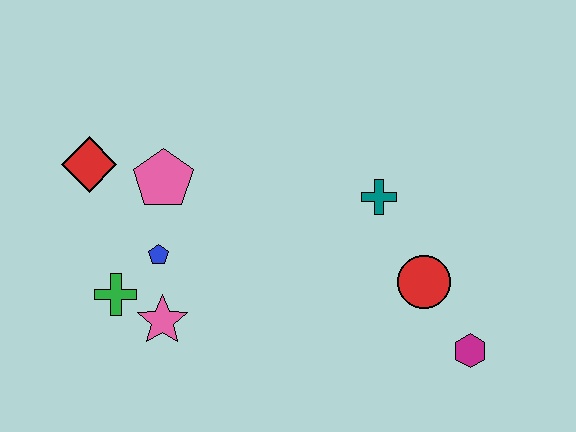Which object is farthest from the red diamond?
The magenta hexagon is farthest from the red diamond.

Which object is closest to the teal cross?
The red circle is closest to the teal cross.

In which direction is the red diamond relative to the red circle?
The red diamond is to the left of the red circle.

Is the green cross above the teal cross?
No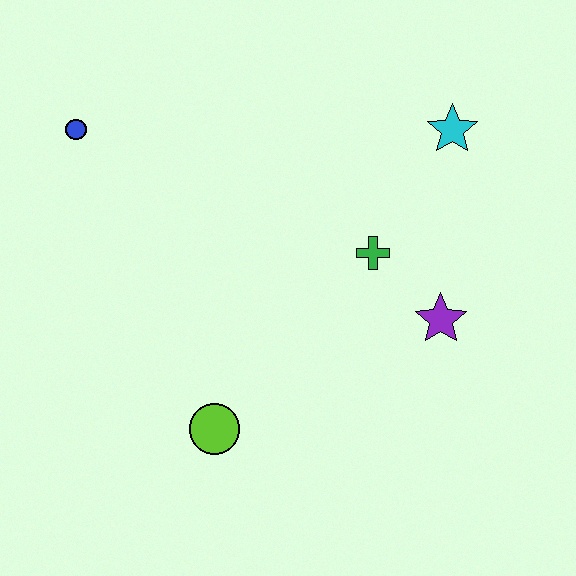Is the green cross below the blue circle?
Yes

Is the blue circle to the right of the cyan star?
No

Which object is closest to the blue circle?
The green cross is closest to the blue circle.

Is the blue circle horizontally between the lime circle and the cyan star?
No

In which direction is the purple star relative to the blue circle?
The purple star is to the right of the blue circle.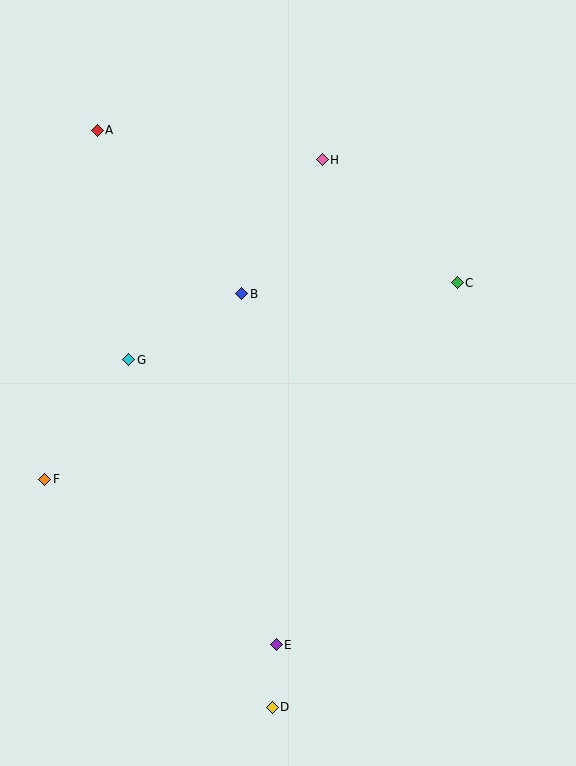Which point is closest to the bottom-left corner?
Point D is closest to the bottom-left corner.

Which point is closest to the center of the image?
Point B at (242, 294) is closest to the center.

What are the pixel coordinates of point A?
Point A is at (97, 130).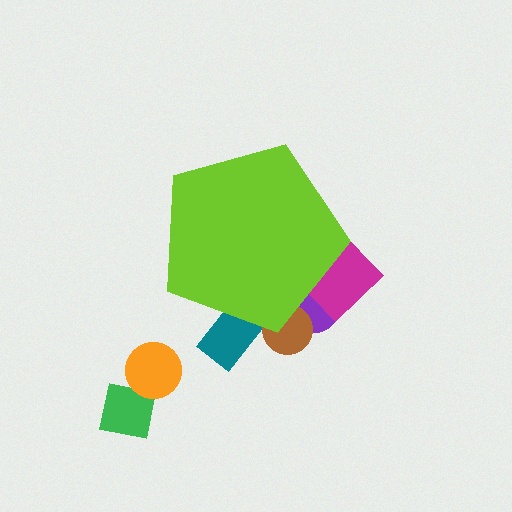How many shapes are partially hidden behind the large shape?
4 shapes are partially hidden.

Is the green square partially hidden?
No, the green square is fully visible.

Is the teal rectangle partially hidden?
Yes, the teal rectangle is partially hidden behind the lime pentagon.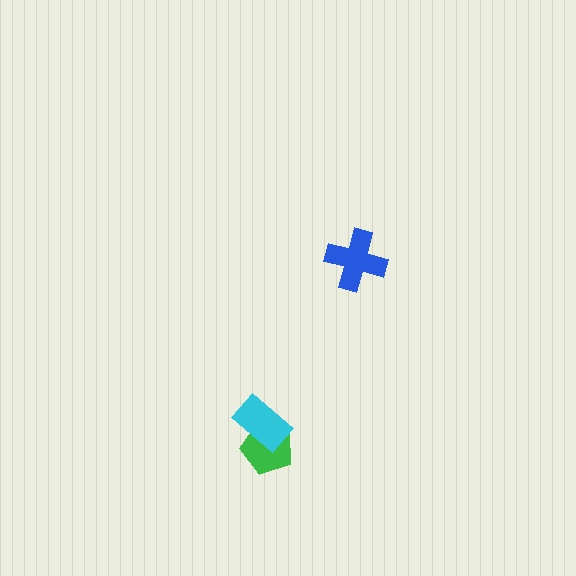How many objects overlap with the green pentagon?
1 object overlaps with the green pentagon.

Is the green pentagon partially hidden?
Yes, it is partially covered by another shape.